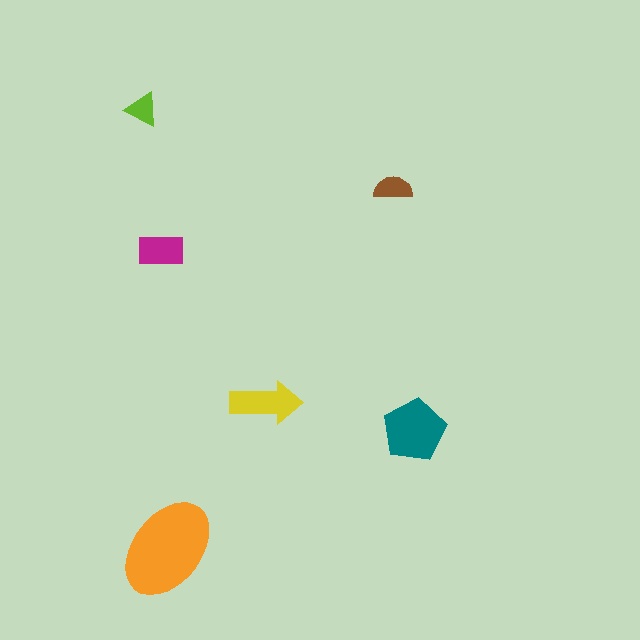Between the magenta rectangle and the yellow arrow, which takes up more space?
The yellow arrow.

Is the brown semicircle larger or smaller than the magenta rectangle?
Smaller.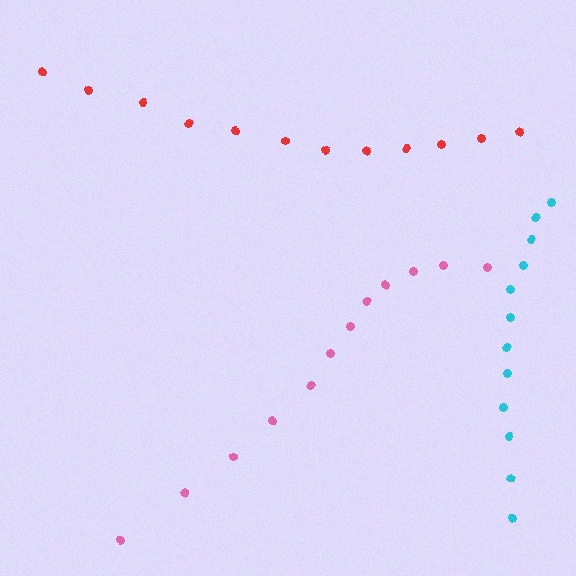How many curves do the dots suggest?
There are 3 distinct paths.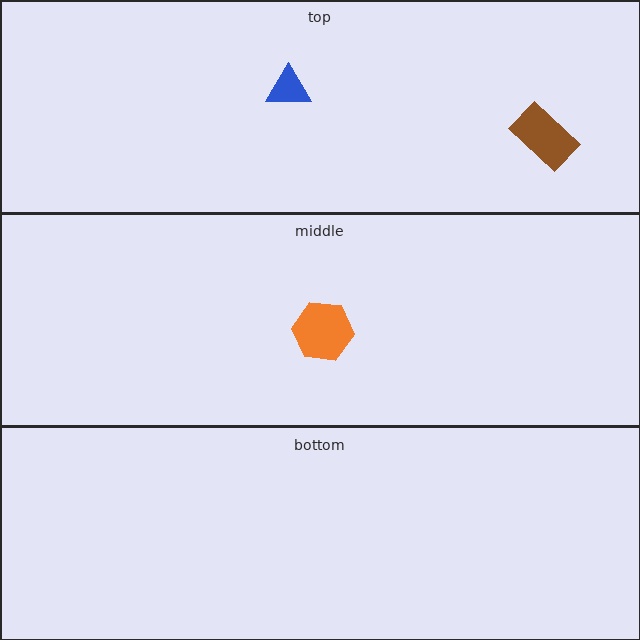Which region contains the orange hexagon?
The middle region.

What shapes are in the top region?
The brown rectangle, the blue triangle.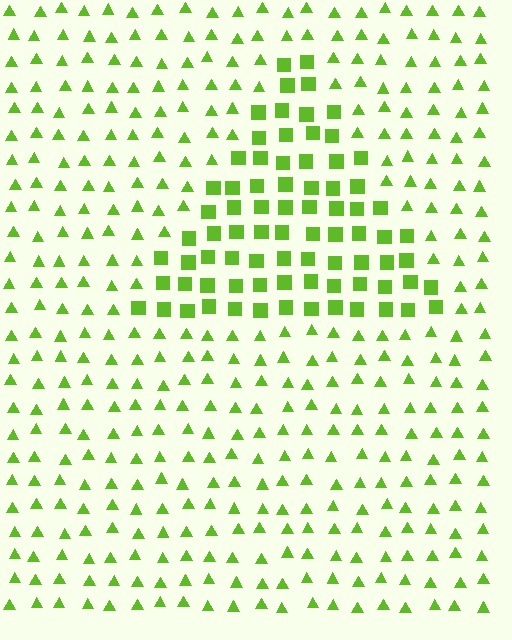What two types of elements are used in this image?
The image uses squares inside the triangle region and triangles outside it.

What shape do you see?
I see a triangle.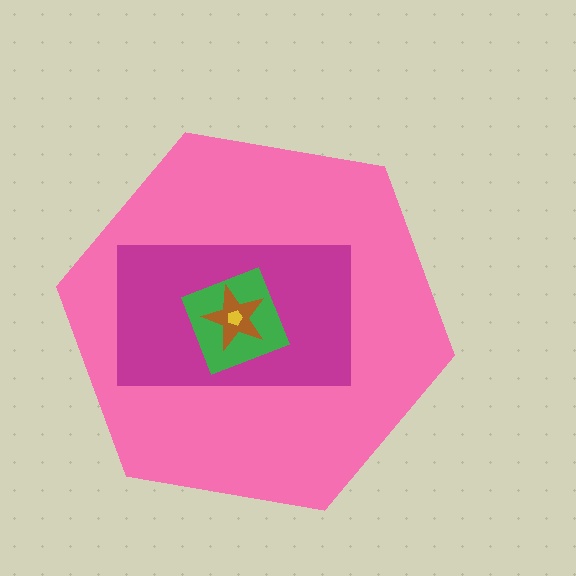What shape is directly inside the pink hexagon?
The magenta rectangle.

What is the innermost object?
The yellow pentagon.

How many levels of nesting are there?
5.